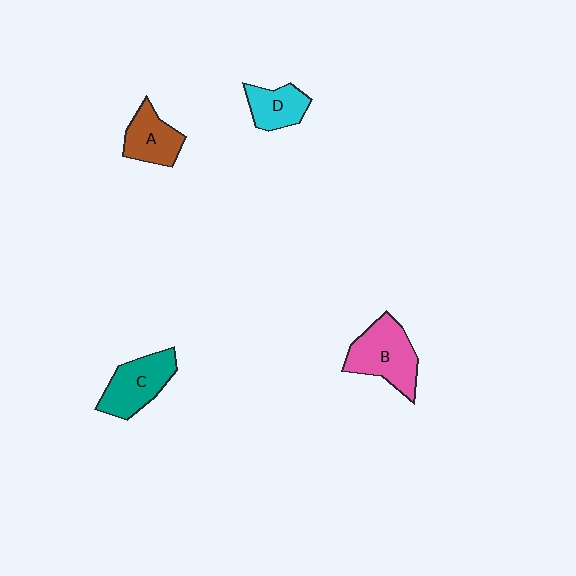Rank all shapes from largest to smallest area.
From largest to smallest: B (pink), C (teal), A (brown), D (cyan).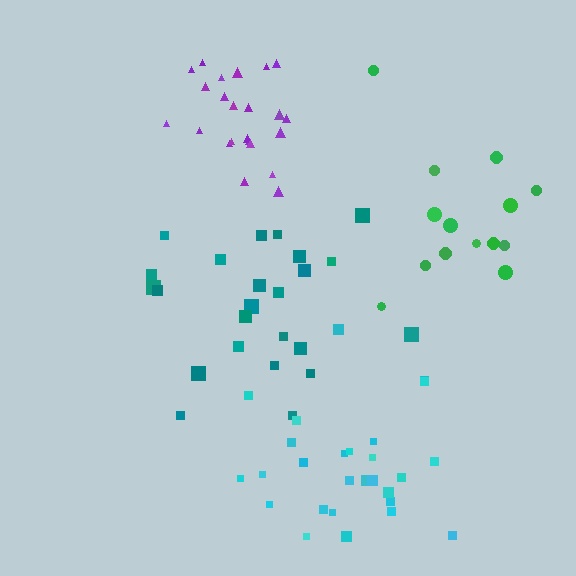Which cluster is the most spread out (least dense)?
Green.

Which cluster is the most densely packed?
Purple.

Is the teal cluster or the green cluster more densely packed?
Teal.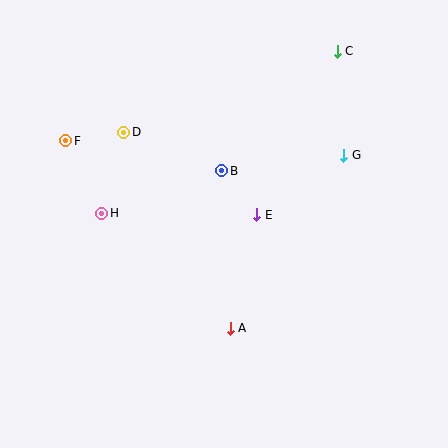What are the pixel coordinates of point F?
Point F is at (66, 141).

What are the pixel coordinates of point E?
Point E is at (257, 215).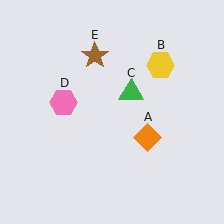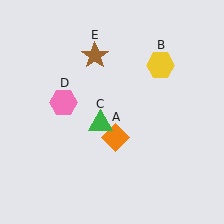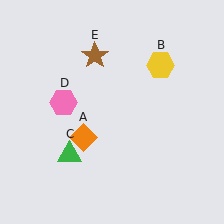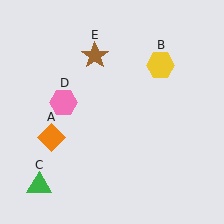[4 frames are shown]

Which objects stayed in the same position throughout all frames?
Yellow hexagon (object B) and pink hexagon (object D) and brown star (object E) remained stationary.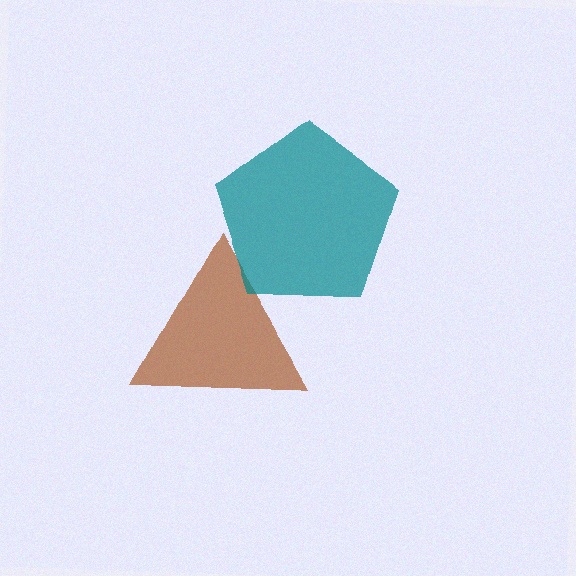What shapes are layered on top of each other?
The layered shapes are: a brown triangle, a teal pentagon.